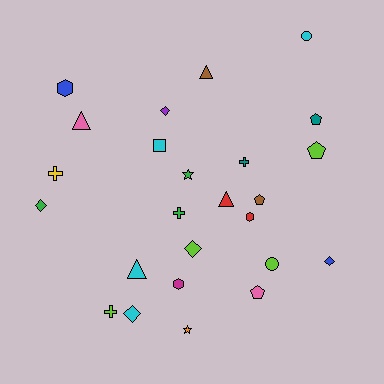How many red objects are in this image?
There are 2 red objects.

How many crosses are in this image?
There are 4 crosses.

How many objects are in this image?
There are 25 objects.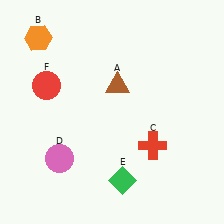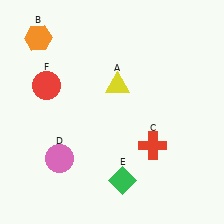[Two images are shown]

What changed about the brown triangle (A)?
In Image 1, A is brown. In Image 2, it changed to yellow.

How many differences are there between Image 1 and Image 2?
There is 1 difference between the two images.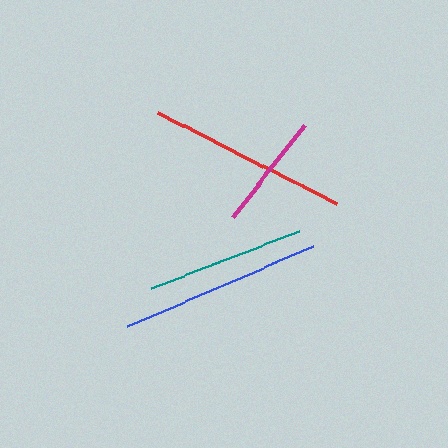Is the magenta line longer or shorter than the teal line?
The teal line is longer than the magenta line.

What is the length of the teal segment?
The teal segment is approximately 159 pixels long.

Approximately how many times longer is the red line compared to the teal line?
The red line is approximately 1.3 times the length of the teal line.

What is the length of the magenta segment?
The magenta segment is approximately 116 pixels long.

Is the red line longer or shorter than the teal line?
The red line is longer than the teal line.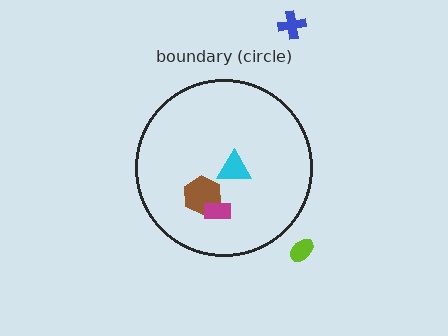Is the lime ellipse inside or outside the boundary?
Outside.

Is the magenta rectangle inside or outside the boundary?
Inside.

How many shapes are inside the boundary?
3 inside, 2 outside.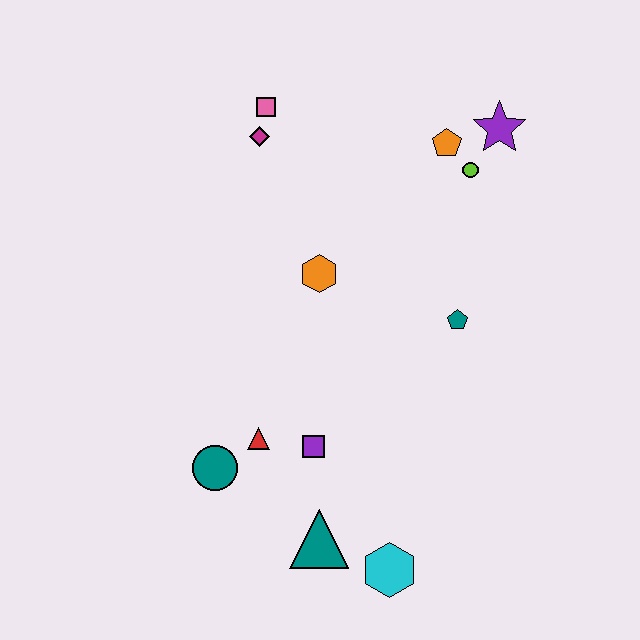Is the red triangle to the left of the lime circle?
Yes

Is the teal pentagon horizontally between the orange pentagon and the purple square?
No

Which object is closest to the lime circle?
The orange pentagon is closest to the lime circle.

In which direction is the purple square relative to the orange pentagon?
The purple square is below the orange pentagon.